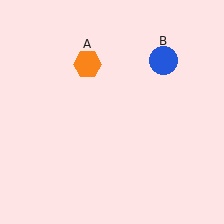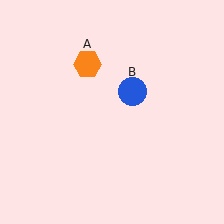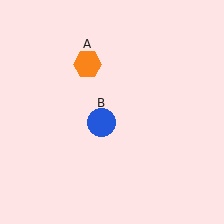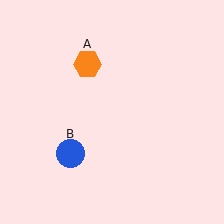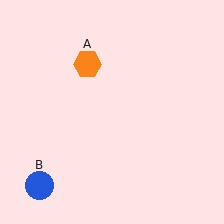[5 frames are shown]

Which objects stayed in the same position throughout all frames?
Orange hexagon (object A) remained stationary.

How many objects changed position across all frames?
1 object changed position: blue circle (object B).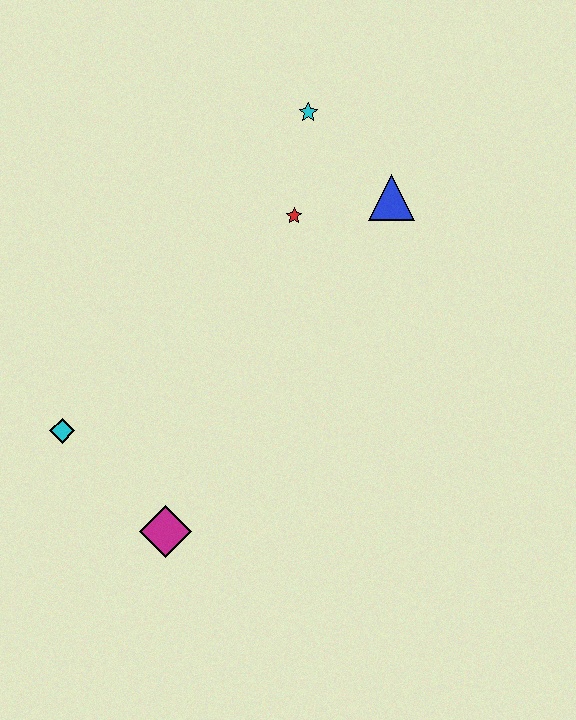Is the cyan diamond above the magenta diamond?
Yes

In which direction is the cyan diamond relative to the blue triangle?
The cyan diamond is to the left of the blue triangle.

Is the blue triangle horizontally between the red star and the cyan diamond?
No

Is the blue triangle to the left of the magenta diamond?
No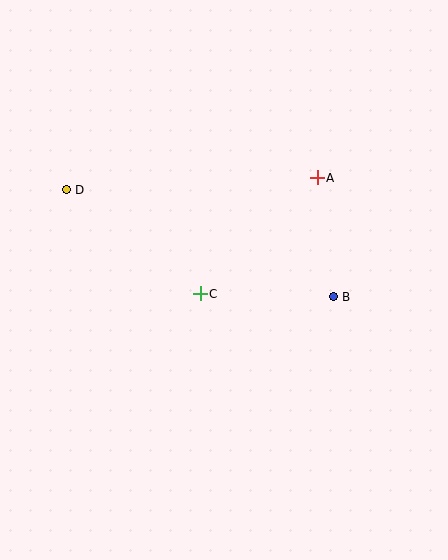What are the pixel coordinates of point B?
Point B is at (333, 297).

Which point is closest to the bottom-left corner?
Point C is closest to the bottom-left corner.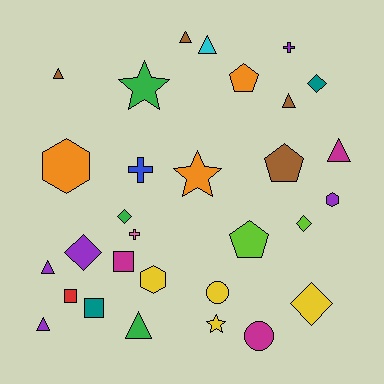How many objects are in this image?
There are 30 objects.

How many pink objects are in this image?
There is 1 pink object.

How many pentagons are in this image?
There are 3 pentagons.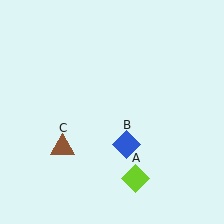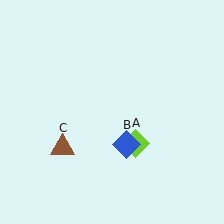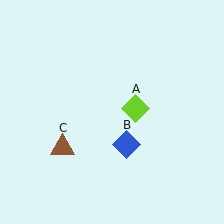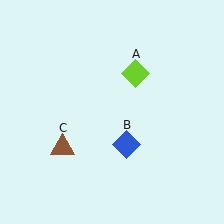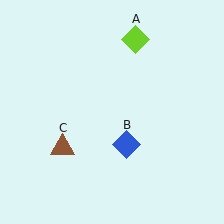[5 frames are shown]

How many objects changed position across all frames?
1 object changed position: lime diamond (object A).